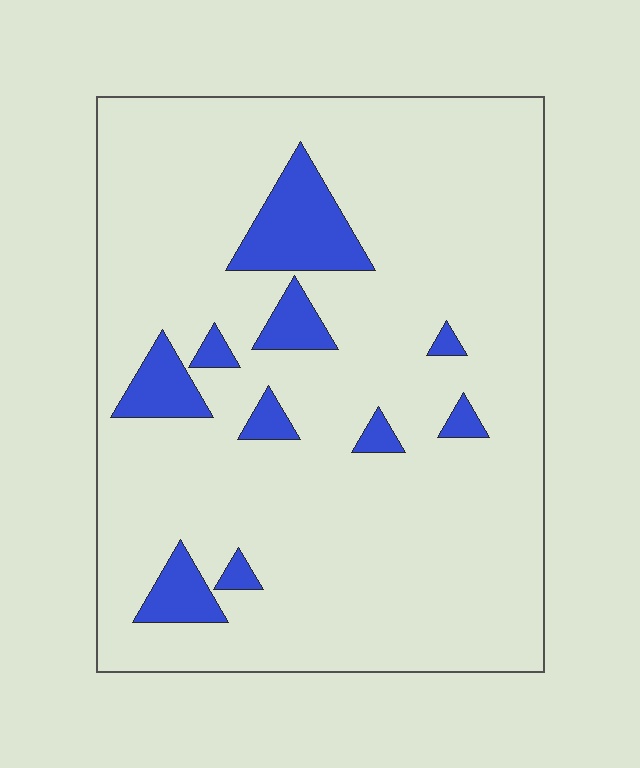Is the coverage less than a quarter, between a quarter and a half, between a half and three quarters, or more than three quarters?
Less than a quarter.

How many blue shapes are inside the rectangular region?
10.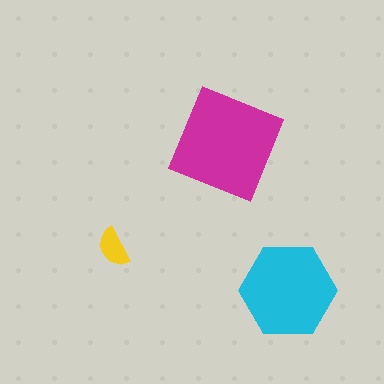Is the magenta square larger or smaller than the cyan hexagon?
Larger.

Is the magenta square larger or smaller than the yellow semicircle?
Larger.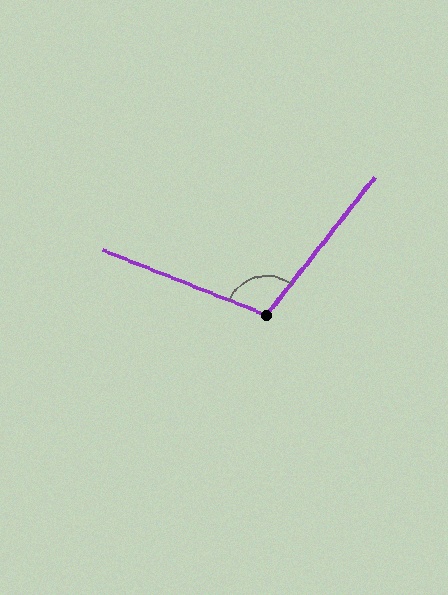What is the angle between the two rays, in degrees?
Approximately 106 degrees.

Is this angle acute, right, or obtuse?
It is obtuse.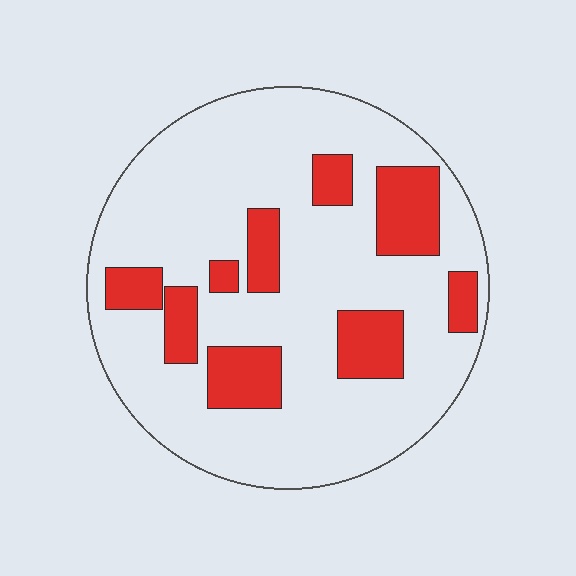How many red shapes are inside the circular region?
9.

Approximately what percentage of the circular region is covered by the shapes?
Approximately 20%.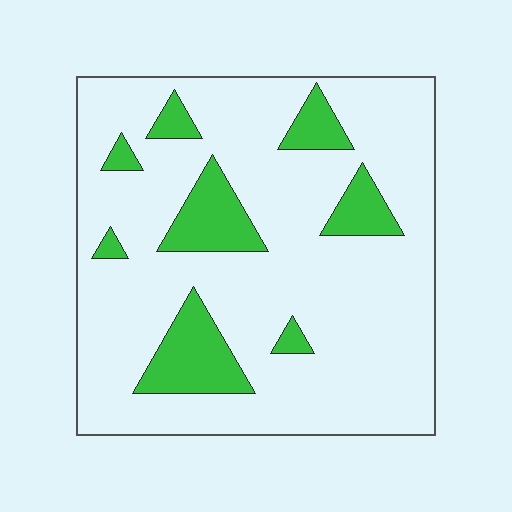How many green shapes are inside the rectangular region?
8.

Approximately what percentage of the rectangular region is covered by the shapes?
Approximately 15%.